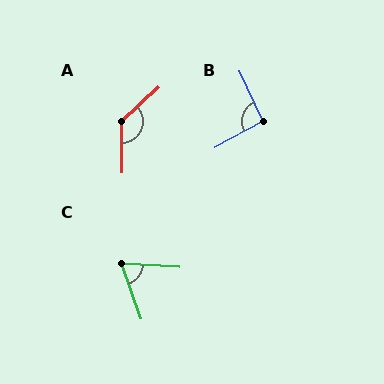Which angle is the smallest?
C, at approximately 67 degrees.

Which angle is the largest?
A, at approximately 132 degrees.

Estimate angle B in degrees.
Approximately 93 degrees.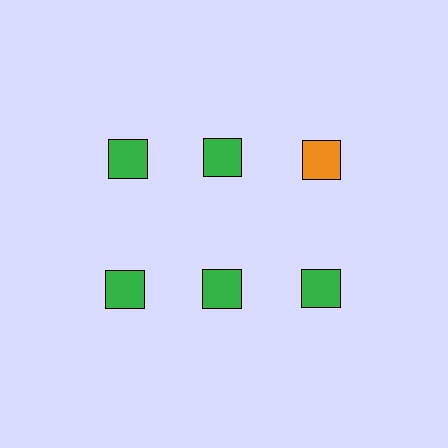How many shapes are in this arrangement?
There are 6 shapes arranged in a grid pattern.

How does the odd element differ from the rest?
It has a different color: orange instead of green.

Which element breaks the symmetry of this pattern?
The orange square in the top row, center column breaks the symmetry. All other shapes are green squares.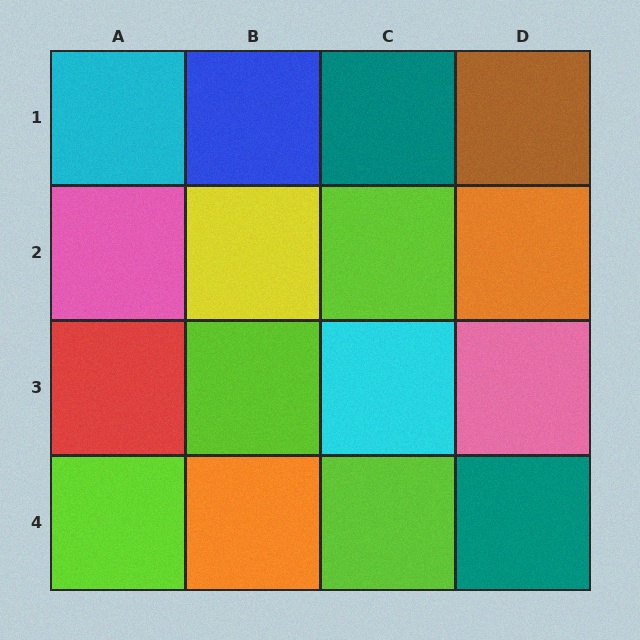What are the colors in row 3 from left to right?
Red, lime, cyan, pink.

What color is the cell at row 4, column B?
Orange.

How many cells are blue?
1 cell is blue.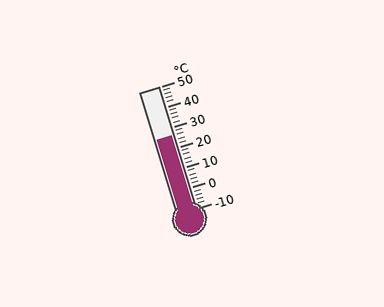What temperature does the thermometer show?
The thermometer shows approximately 26°C.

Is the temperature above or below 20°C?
The temperature is above 20°C.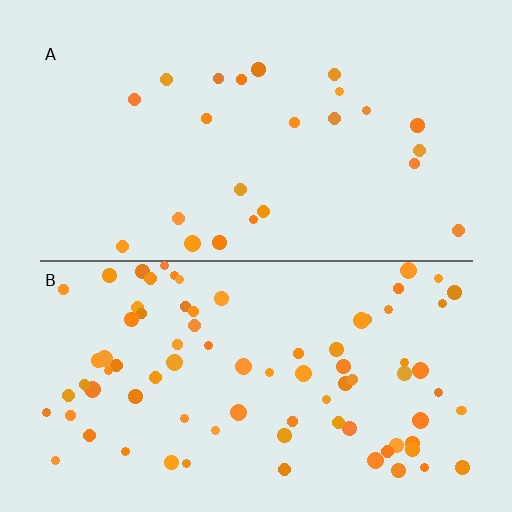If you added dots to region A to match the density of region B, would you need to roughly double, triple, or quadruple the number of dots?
Approximately triple.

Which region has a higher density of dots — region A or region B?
B (the bottom).